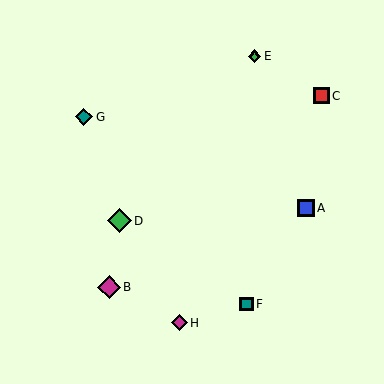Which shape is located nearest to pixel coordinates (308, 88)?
The red square (labeled C) at (321, 96) is nearest to that location.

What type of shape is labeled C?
Shape C is a red square.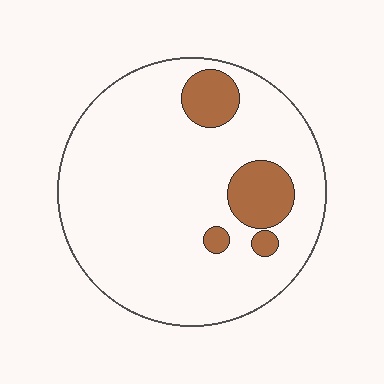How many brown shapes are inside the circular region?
4.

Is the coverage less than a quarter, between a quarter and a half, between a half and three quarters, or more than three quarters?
Less than a quarter.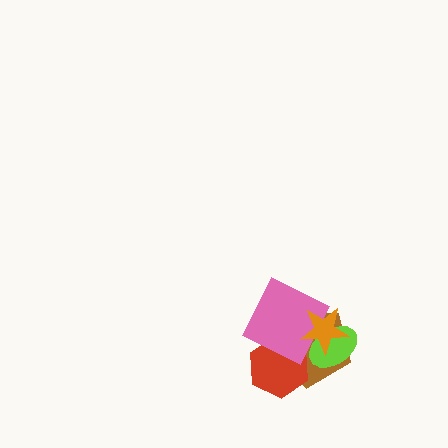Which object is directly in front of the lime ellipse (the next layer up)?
The pink diamond is directly in front of the lime ellipse.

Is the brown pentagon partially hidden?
Yes, it is partially covered by another shape.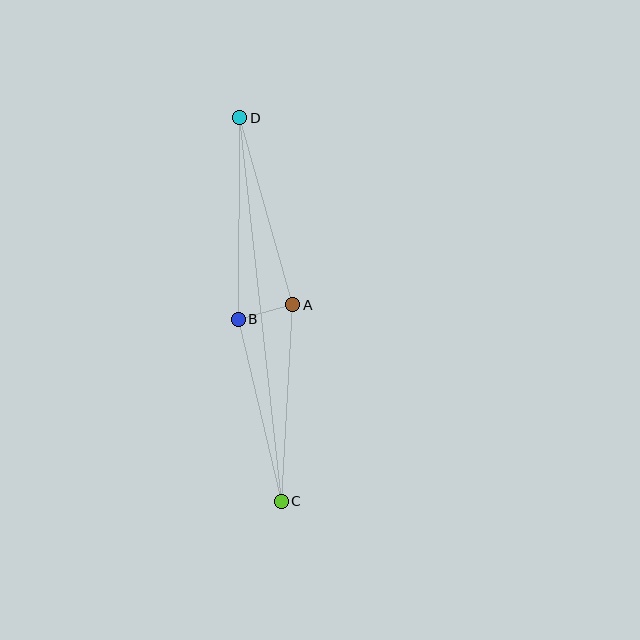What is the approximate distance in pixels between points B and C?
The distance between B and C is approximately 187 pixels.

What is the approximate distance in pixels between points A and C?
The distance between A and C is approximately 197 pixels.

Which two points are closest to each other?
Points A and B are closest to each other.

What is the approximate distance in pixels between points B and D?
The distance between B and D is approximately 201 pixels.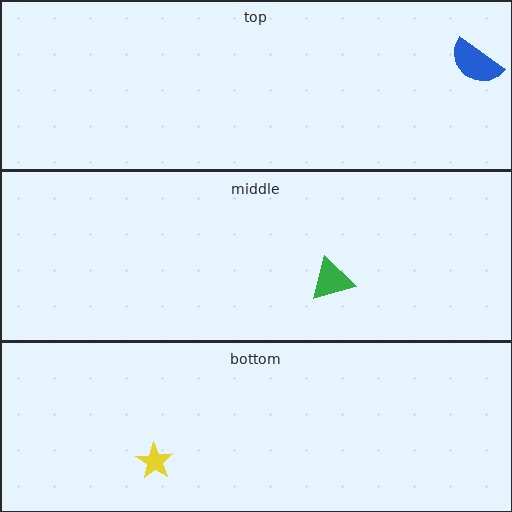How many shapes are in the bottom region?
1.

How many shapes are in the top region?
1.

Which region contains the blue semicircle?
The top region.